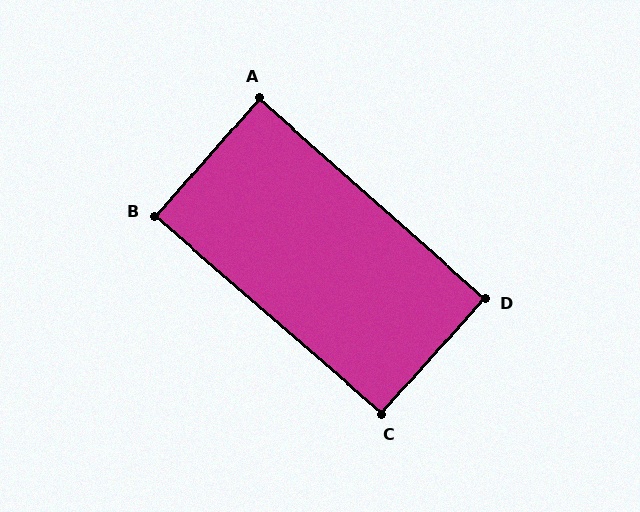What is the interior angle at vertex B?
Approximately 90 degrees (approximately right).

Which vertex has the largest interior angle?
C, at approximately 91 degrees.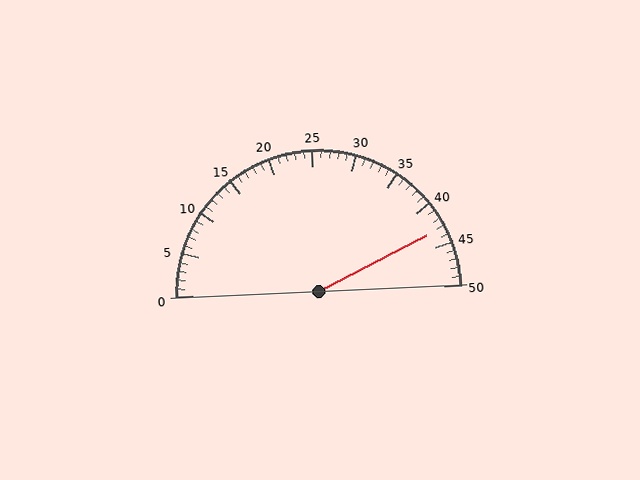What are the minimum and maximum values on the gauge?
The gauge ranges from 0 to 50.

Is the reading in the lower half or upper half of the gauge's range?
The reading is in the upper half of the range (0 to 50).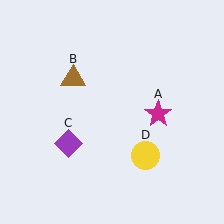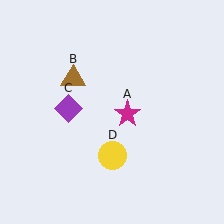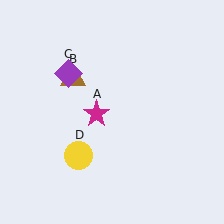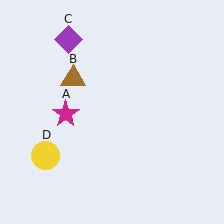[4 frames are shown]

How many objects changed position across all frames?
3 objects changed position: magenta star (object A), purple diamond (object C), yellow circle (object D).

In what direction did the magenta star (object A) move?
The magenta star (object A) moved left.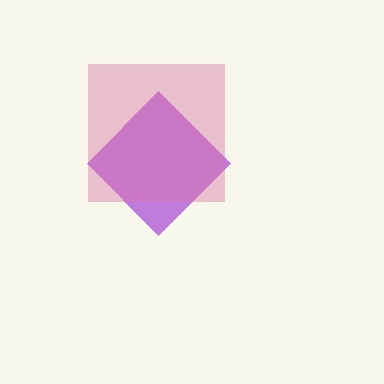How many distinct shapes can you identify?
There are 2 distinct shapes: a purple diamond, a pink square.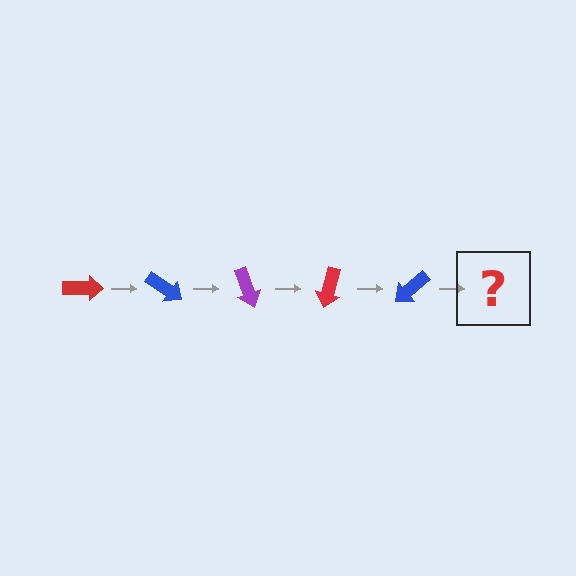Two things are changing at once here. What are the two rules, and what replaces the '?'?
The two rules are that it rotates 35 degrees each step and the color cycles through red, blue, and purple. The '?' should be a purple arrow, rotated 175 degrees from the start.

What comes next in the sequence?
The next element should be a purple arrow, rotated 175 degrees from the start.